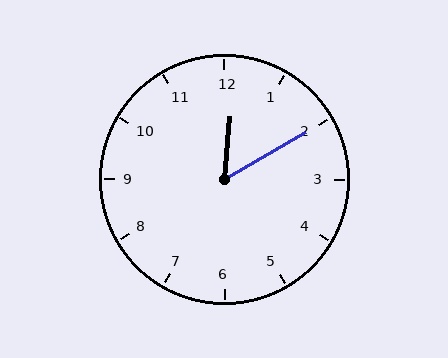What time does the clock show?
12:10.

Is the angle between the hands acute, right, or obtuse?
It is acute.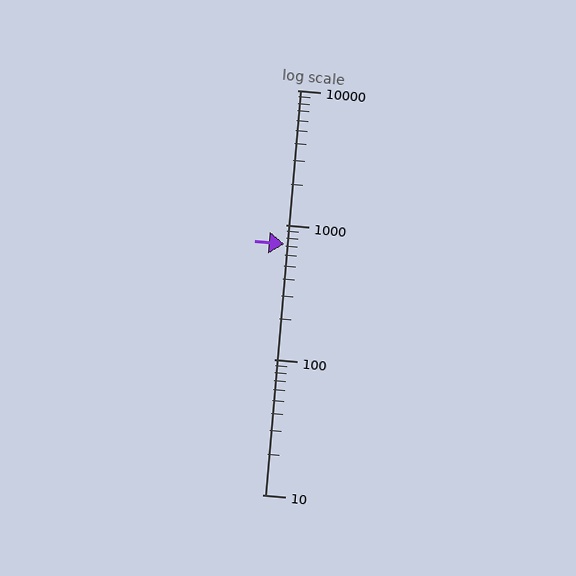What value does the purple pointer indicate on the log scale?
The pointer indicates approximately 720.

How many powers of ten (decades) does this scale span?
The scale spans 3 decades, from 10 to 10000.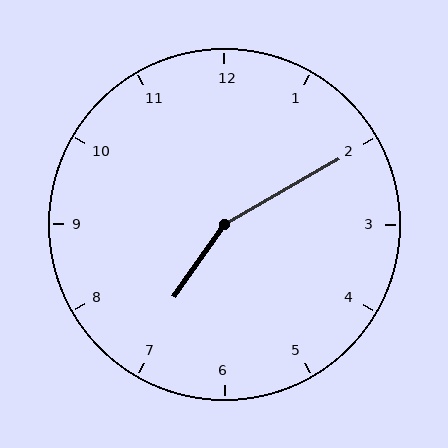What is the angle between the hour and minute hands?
Approximately 155 degrees.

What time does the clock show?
7:10.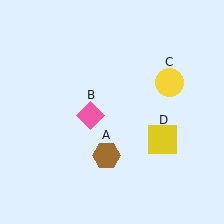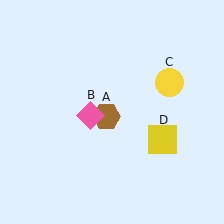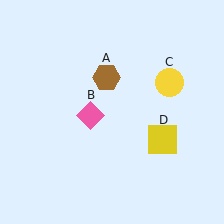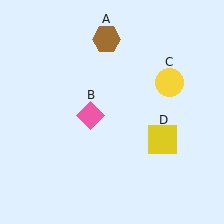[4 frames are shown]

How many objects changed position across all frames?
1 object changed position: brown hexagon (object A).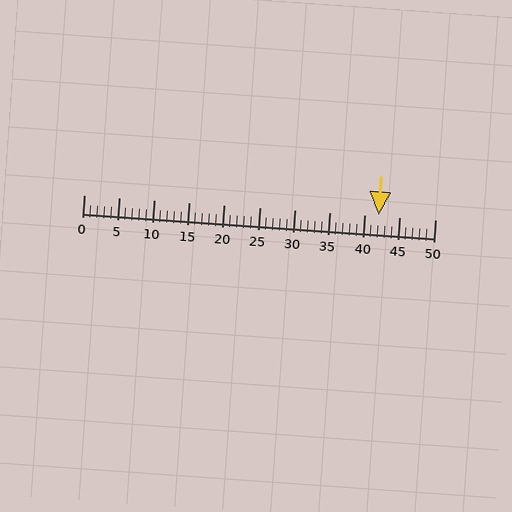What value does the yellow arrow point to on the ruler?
The yellow arrow points to approximately 42.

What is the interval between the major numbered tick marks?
The major tick marks are spaced 5 units apart.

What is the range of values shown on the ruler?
The ruler shows values from 0 to 50.